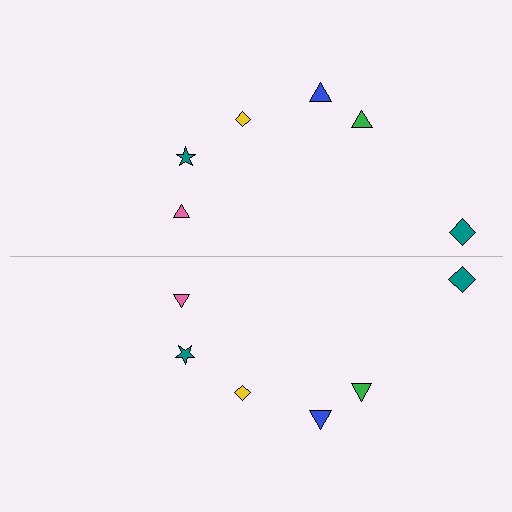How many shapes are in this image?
There are 12 shapes in this image.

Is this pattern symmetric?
Yes, this pattern has bilateral (reflection) symmetry.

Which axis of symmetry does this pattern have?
The pattern has a horizontal axis of symmetry running through the center of the image.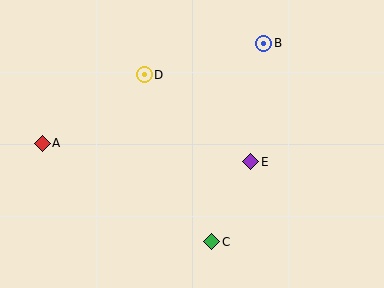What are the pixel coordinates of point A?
Point A is at (42, 143).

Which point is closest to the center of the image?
Point E at (251, 162) is closest to the center.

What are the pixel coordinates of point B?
Point B is at (264, 43).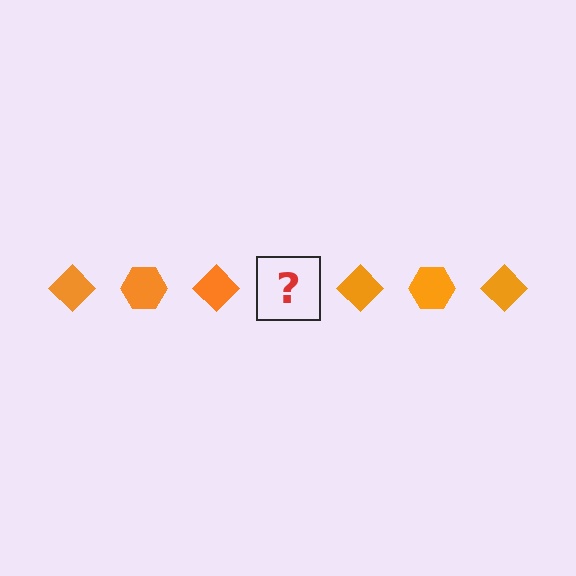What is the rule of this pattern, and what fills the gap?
The rule is that the pattern cycles through diamond, hexagon shapes in orange. The gap should be filled with an orange hexagon.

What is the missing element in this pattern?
The missing element is an orange hexagon.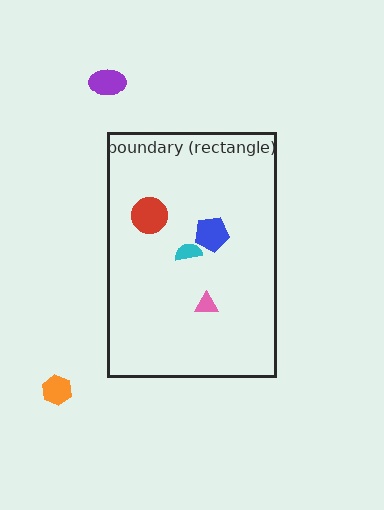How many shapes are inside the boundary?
4 inside, 2 outside.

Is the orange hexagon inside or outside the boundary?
Outside.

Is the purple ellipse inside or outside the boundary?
Outside.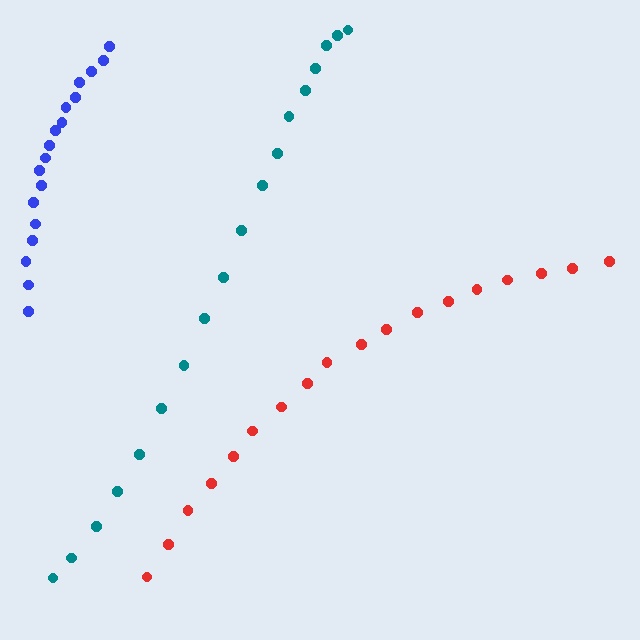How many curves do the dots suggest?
There are 3 distinct paths.